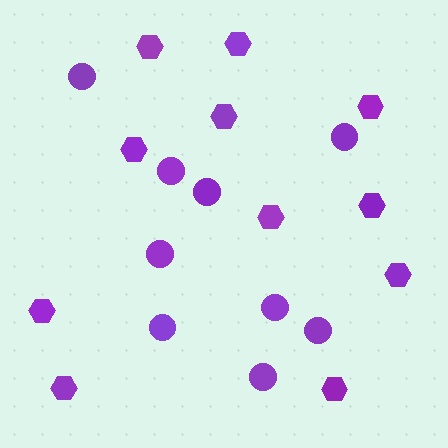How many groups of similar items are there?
There are 2 groups: one group of hexagons (11) and one group of circles (9).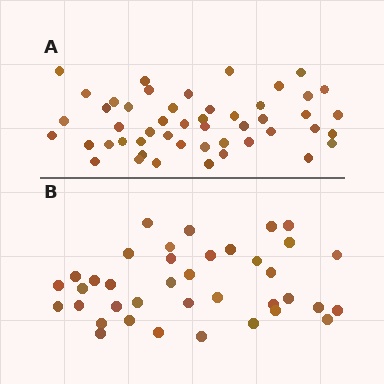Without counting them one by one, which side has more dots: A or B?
Region A (the top region) has more dots.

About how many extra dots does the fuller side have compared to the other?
Region A has roughly 12 or so more dots than region B.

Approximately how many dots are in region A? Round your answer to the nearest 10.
About 50 dots. (The exact count is 49, which rounds to 50.)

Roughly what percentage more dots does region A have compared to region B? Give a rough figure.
About 30% more.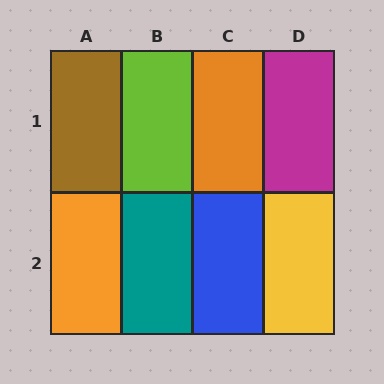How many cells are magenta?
1 cell is magenta.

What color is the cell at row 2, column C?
Blue.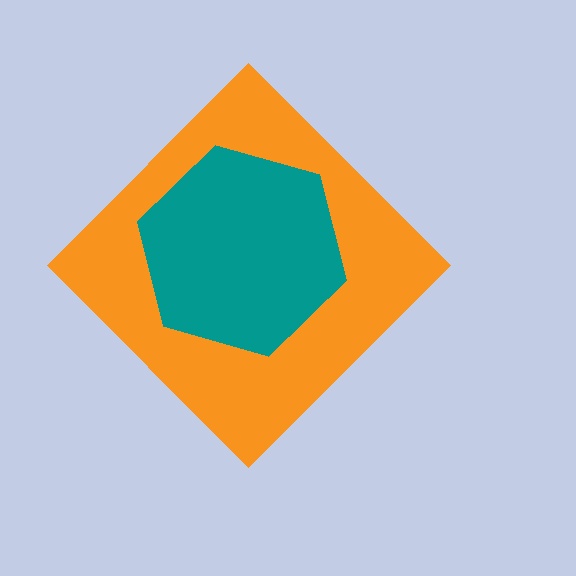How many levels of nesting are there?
2.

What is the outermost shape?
The orange diamond.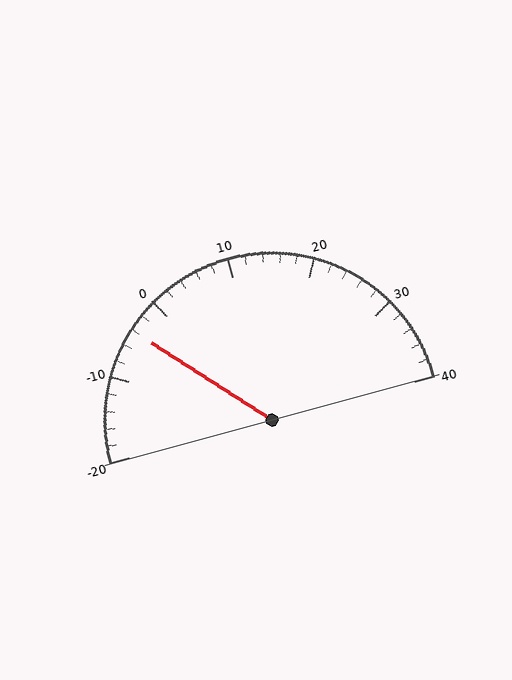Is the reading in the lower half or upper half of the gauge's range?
The reading is in the lower half of the range (-20 to 40).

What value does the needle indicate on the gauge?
The needle indicates approximately -4.